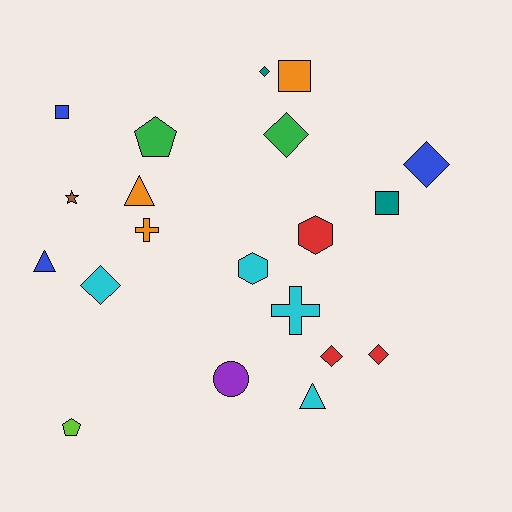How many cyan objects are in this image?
There are 4 cyan objects.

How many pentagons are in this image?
There are 2 pentagons.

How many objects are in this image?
There are 20 objects.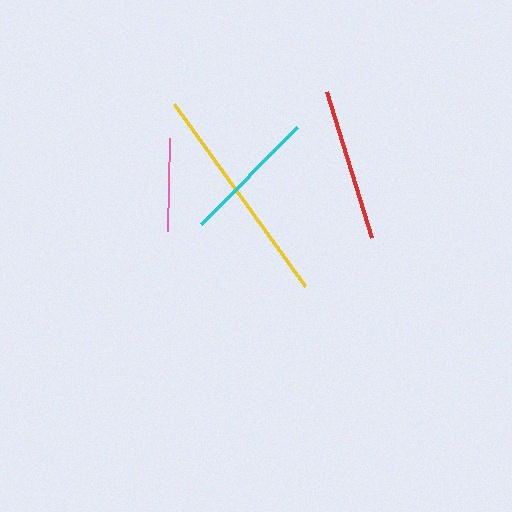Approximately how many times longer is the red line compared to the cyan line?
The red line is approximately 1.1 times the length of the cyan line.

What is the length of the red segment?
The red segment is approximately 152 pixels long.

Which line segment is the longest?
The yellow line is the longest at approximately 224 pixels.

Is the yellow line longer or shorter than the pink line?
The yellow line is longer than the pink line.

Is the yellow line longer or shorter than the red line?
The yellow line is longer than the red line.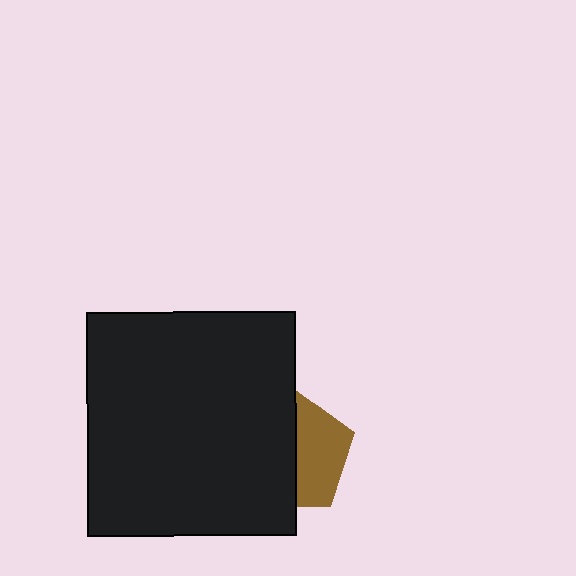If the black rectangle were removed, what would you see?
You would see the complete brown pentagon.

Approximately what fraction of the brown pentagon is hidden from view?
Roughly 55% of the brown pentagon is hidden behind the black rectangle.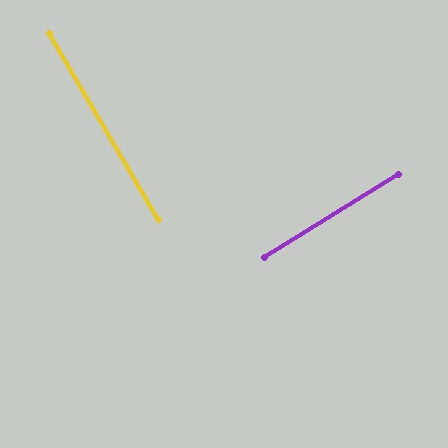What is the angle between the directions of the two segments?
Approximately 89 degrees.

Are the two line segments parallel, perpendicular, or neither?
Perpendicular — they meet at approximately 89°.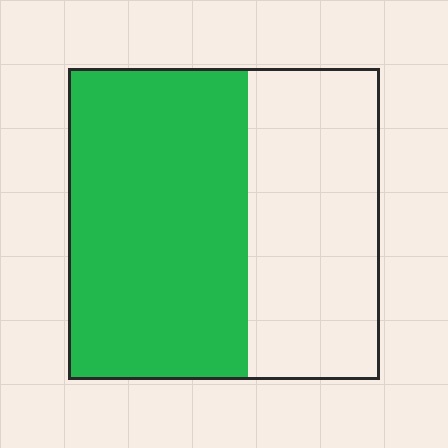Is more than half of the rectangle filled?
Yes.